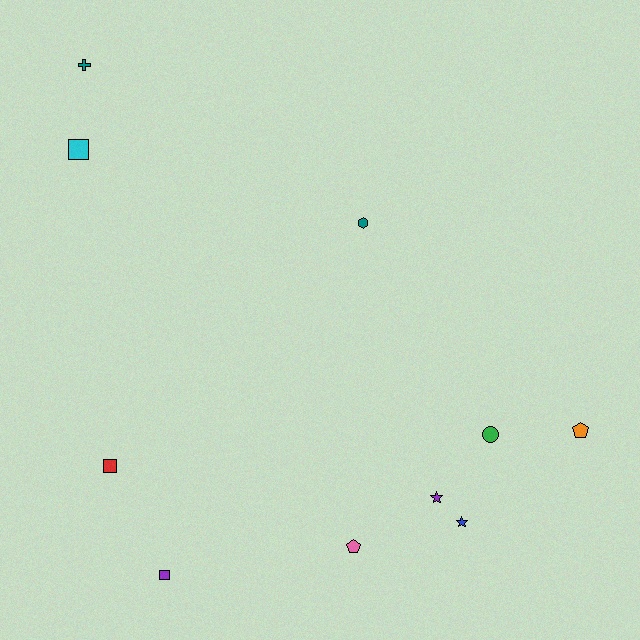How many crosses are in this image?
There is 1 cross.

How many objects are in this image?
There are 10 objects.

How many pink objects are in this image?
There is 1 pink object.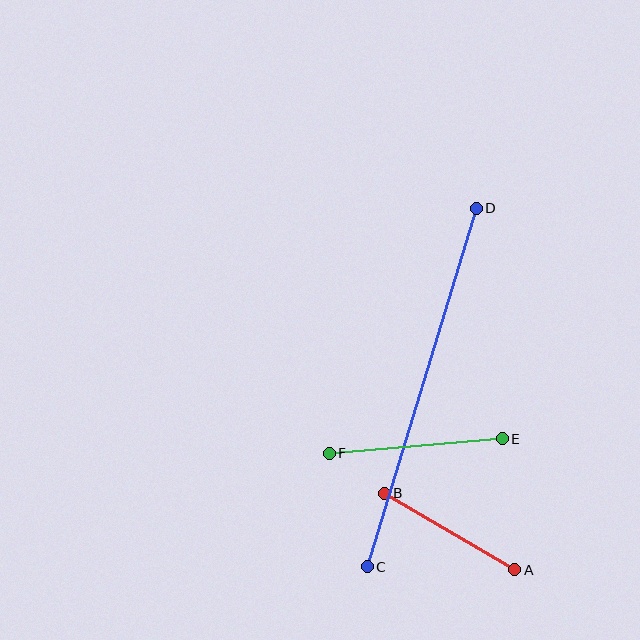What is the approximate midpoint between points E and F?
The midpoint is at approximately (416, 446) pixels.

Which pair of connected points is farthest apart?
Points C and D are farthest apart.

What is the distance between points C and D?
The distance is approximately 375 pixels.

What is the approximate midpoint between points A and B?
The midpoint is at approximately (449, 532) pixels.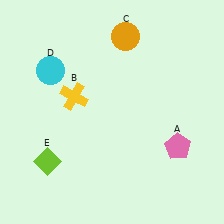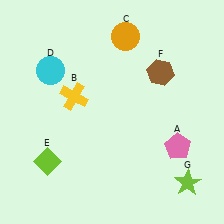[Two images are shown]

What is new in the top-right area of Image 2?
A brown hexagon (F) was added in the top-right area of Image 2.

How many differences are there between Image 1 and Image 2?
There are 2 differences between the two images.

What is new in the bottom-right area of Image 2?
A lime star (G) was added in the bottom-right area of Image 2.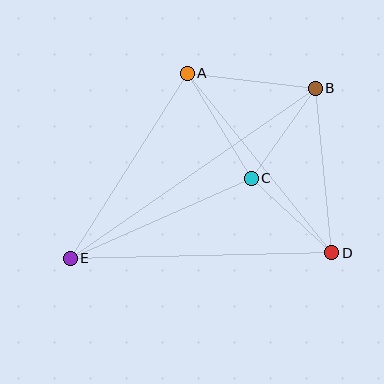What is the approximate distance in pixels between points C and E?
The distance between C and E is approximately 198 pixels.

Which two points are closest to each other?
Points C and D are closest to each other.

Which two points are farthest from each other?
Points B and E are farthest from each other.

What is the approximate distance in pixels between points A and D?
The distance between A and D is approximately 231 pixels.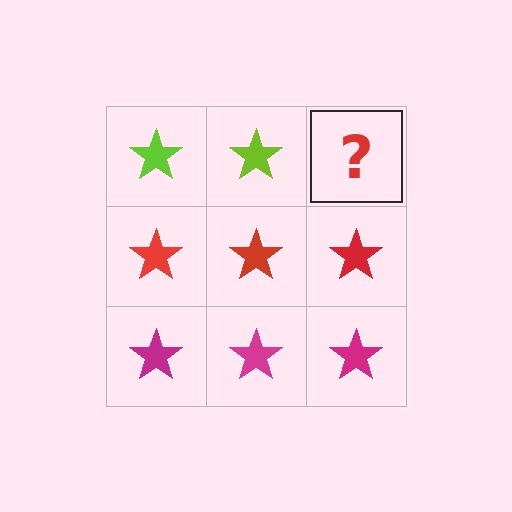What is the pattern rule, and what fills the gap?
The rule is that each row has a consistent color. The gap should be filled with a lime star.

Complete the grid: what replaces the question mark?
The question mark should be replaced with a lime star.